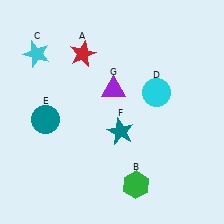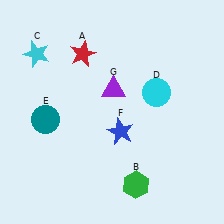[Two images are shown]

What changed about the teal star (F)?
In Image 1, F is teal. In Image 2, it changed to blue.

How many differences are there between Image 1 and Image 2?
There is 1 difference between the two images.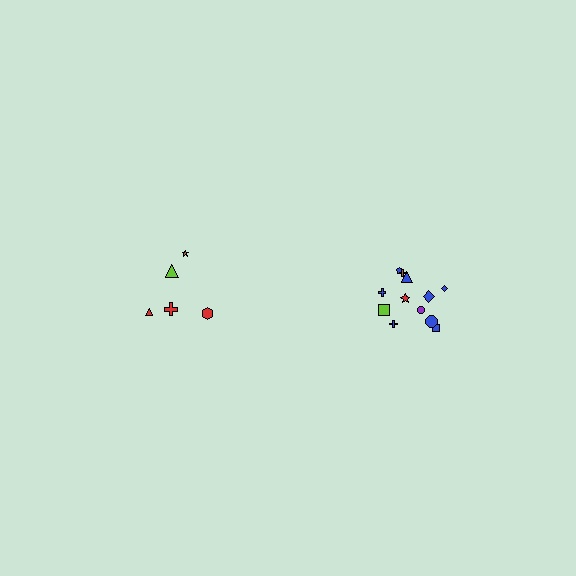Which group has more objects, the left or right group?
The right group.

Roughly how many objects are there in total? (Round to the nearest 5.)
Roughly 15 objects in total.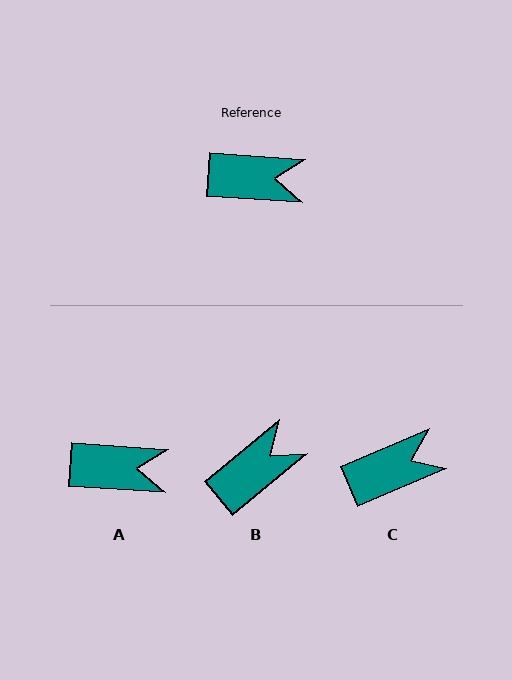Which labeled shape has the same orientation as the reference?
A.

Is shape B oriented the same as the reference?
No, it is off by about 44 degrees.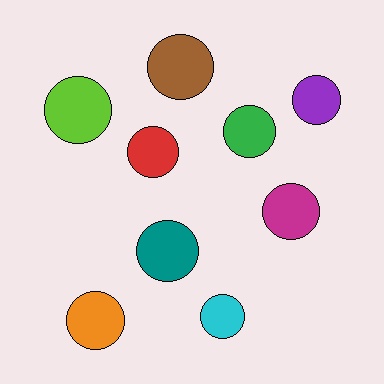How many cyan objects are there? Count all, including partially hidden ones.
There is 1 cyan object.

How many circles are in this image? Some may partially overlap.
There are 9 circles.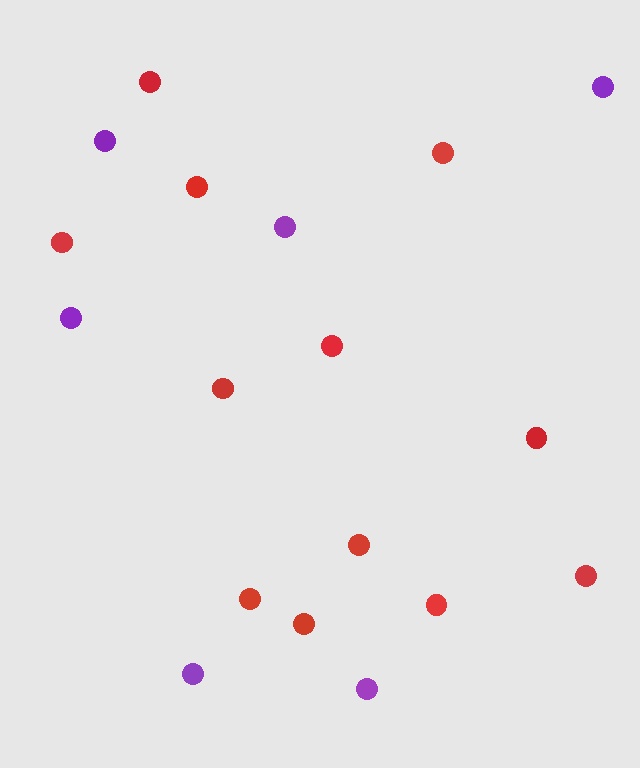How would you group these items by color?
There are 2 groups: one group of red circles (12) and one group of purple circles (6).